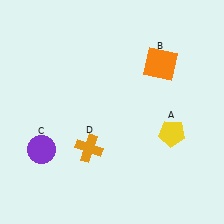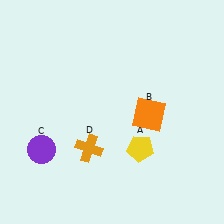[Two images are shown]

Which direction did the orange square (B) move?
The orange square (B) moved down.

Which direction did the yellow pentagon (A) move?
The yellow pentagon (A) moved left.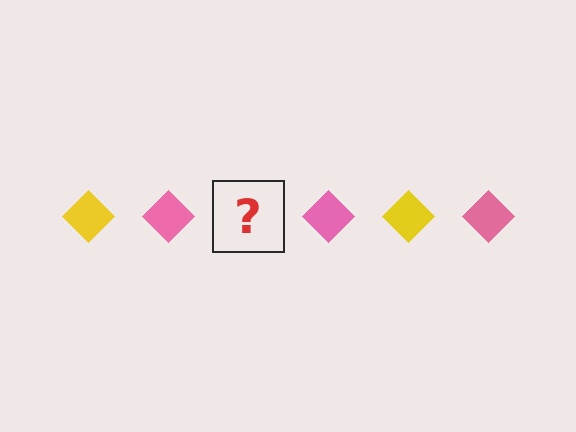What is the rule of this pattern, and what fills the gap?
The rule is that the pattern cycles through yellow, pink diamonds. The gap should be filled with a yellow diamond.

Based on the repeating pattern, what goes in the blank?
The blank should be a yellow diamond.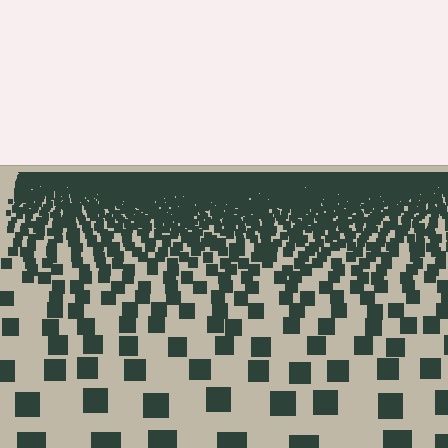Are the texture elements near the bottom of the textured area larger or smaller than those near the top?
Larger. Near the bottom, elements are closer to the viewer and appear at a bigger on-screen size.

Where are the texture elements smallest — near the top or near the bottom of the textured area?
Near the top.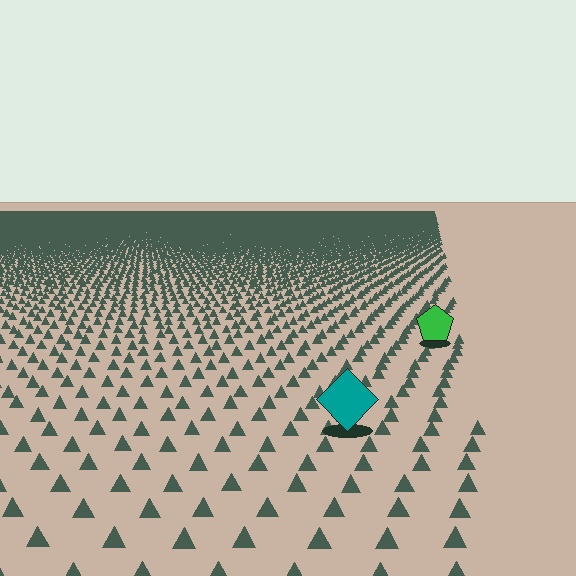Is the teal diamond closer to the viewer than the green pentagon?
Yes. The teal diamond is closer — you can tell from the texture gradient: the ground texture is coarser near it.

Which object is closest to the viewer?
The teal diamond is closest. The texture marks near it are larger and more spread out.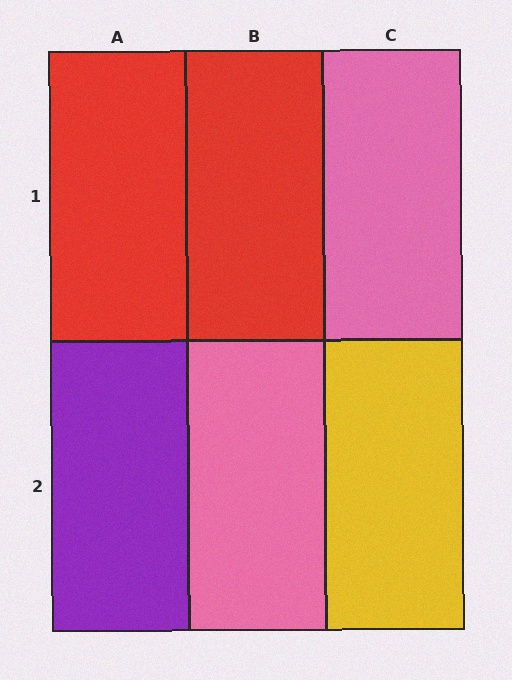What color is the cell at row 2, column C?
Yellow.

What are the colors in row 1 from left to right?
Red, red, pink.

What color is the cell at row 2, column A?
Purple.